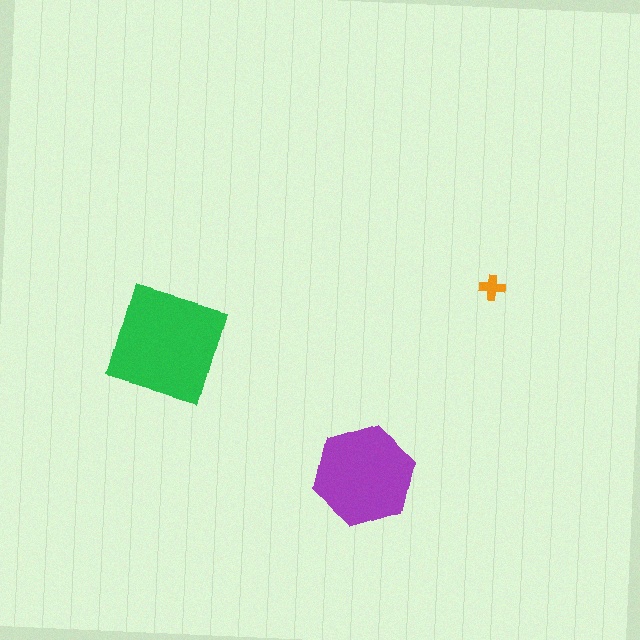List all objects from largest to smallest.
The green square, the purple hexagon, the orange cross.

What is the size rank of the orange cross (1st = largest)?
3rd.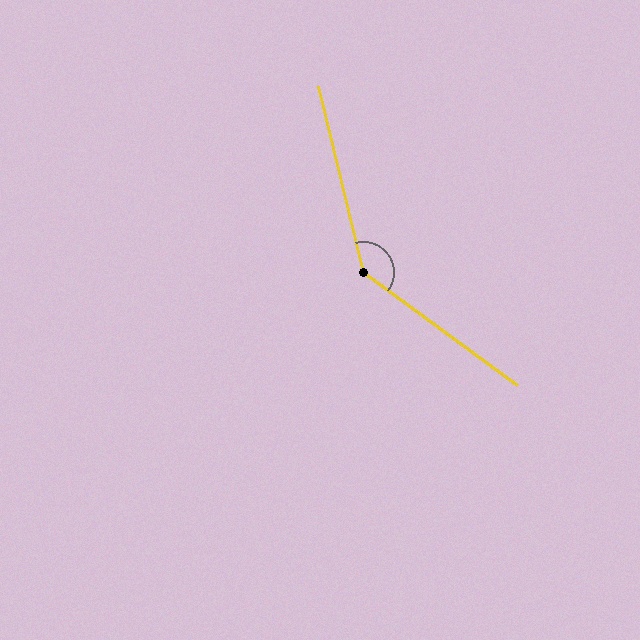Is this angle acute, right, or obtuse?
It is obtuse.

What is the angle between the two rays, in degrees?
Approximately 140 degrees.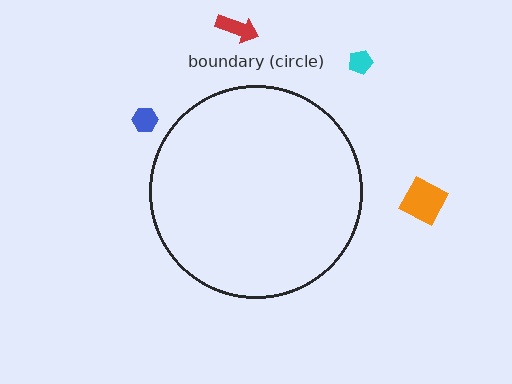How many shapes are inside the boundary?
0 inside, 4 outside.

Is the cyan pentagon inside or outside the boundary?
Outside.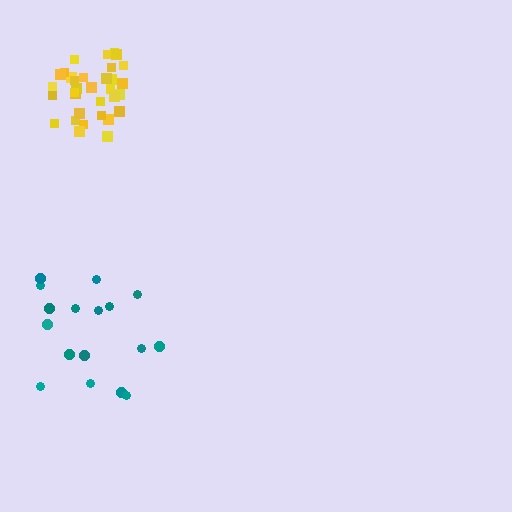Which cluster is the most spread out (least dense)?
Teal.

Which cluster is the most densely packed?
Yellow.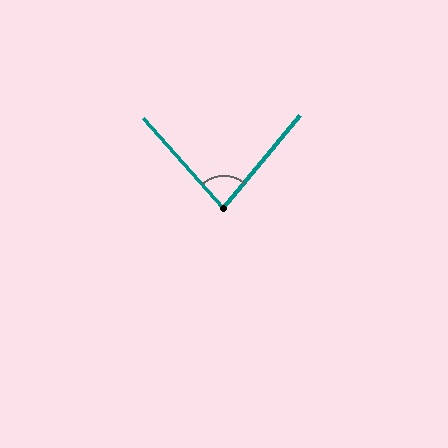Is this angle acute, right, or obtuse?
It is acute.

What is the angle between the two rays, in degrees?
Approximately 81 degrees.